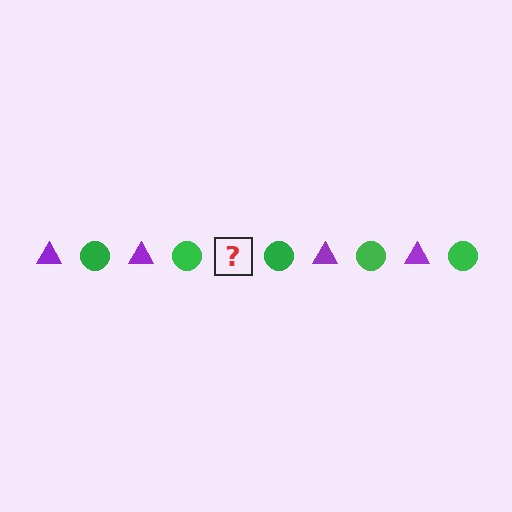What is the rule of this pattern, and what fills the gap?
The rule is that the pattern alternates between purple triangle and green circle. The gap should be filled with a purple triangle.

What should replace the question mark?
The question mark should be replaced with a purple triangle.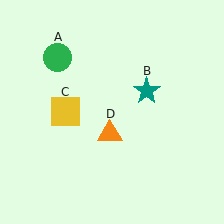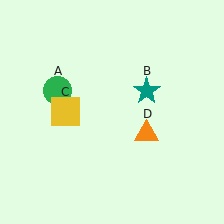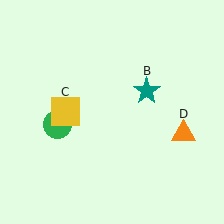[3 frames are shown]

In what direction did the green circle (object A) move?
The green circle (object A) moved down.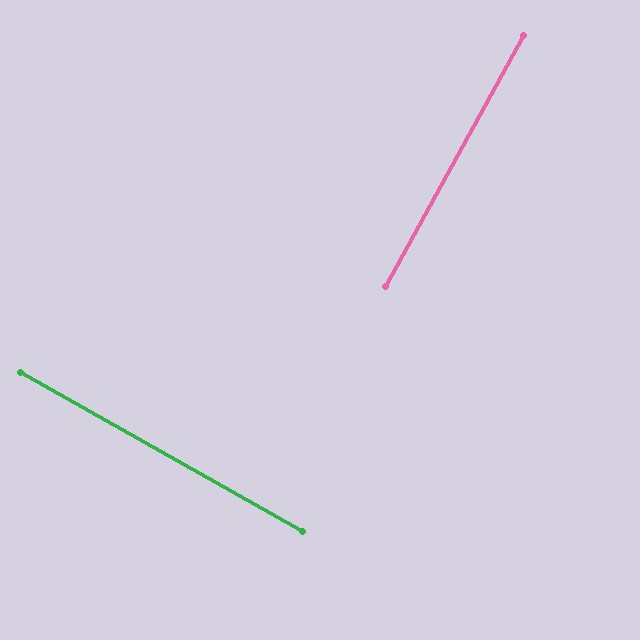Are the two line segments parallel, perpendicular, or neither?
Perpendicular — they meet at approximately 89°.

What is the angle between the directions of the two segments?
Approximately 89 degrees.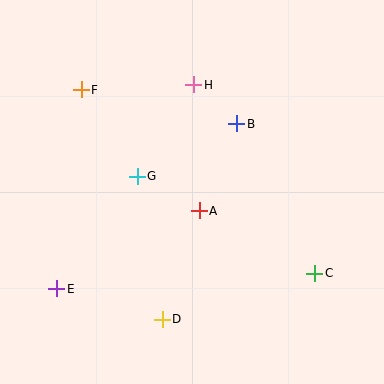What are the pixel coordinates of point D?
Point D is at (162, 319).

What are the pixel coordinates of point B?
Point B is at (236, 124).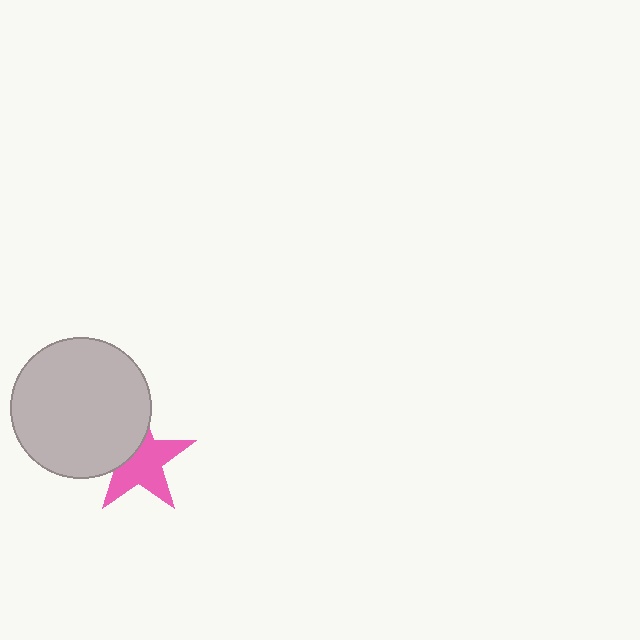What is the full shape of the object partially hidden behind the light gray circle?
The partially hidden object is a pink star.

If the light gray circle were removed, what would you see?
You would see the complete pink star.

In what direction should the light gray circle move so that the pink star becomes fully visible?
The light gray circle should move toward the upper-left. That is the shortest direction to clear the overlap and leave the pink star fully visible.